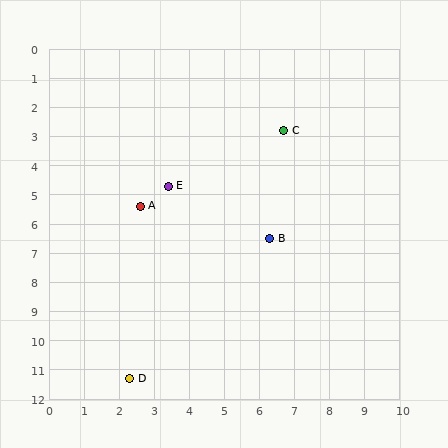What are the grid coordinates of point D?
Point D is at approximately (2.3, 11.3).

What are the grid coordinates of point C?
Point C is at approximately (6.7, 2.8).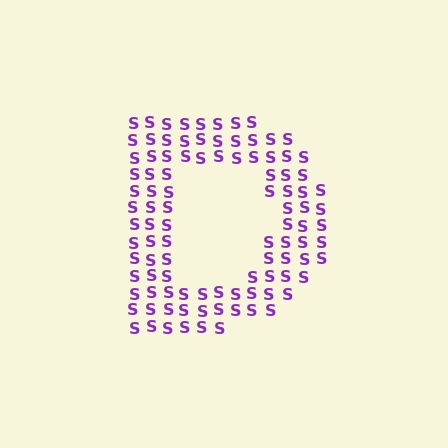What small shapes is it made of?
It is made of small letter S's.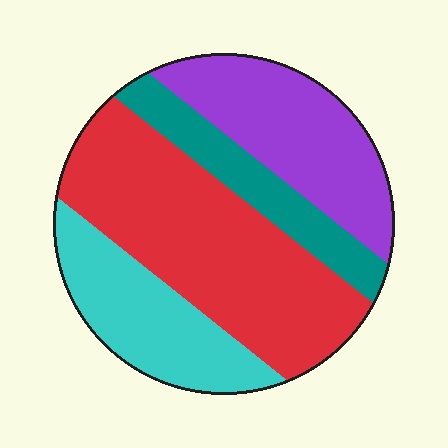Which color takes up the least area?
Teal, at roughly 15%.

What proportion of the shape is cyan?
Cyan takes up less than a quarter of the shape.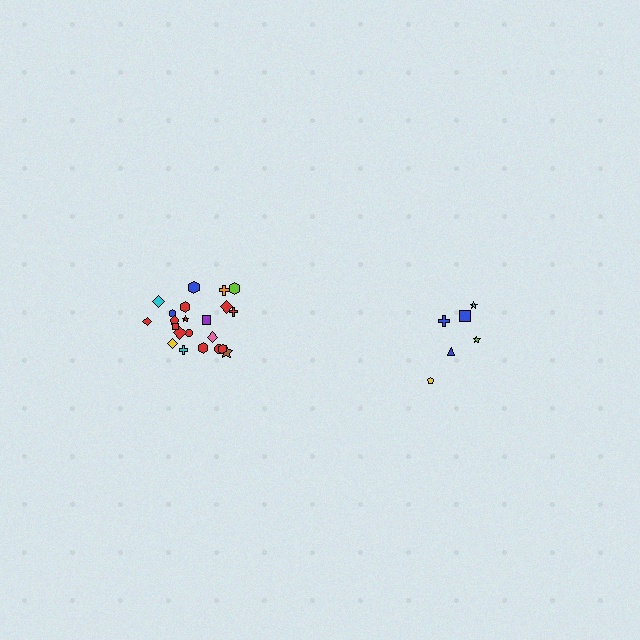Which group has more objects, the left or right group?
The left group.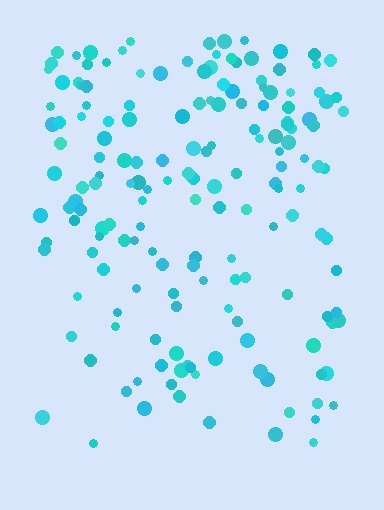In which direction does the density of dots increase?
From bottom to top, with the top side densest.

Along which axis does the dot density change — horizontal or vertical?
Vertical.